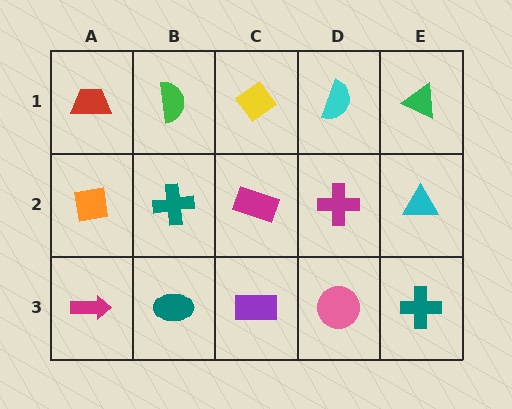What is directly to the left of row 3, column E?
A pink circle.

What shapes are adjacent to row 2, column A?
A red trapezoid (row 1, column A), a magenta arrow (row 3, column A), a teal cross (row 2, column B).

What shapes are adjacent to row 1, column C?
A magenta rectangle (row 2, column C), a green semicircle (row 1, column B), a cyan semicircle (row 1, column D).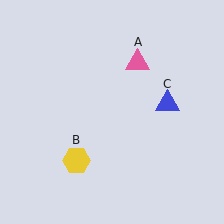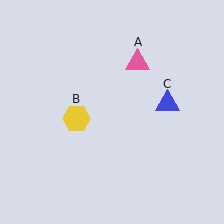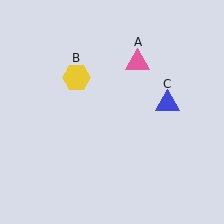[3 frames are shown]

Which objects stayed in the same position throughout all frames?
Pink triangle (object A) and blue triangle (object C) remained stationary.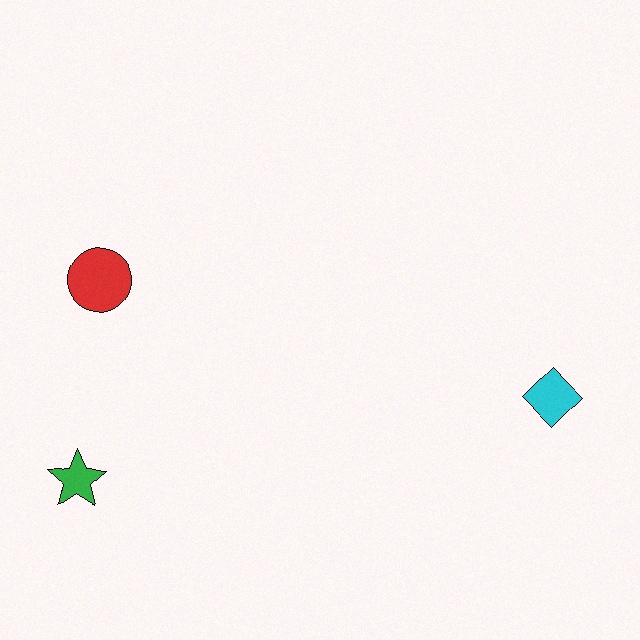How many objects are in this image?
There are 3 objects.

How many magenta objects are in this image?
There are no magenta objects.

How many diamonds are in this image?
There is 1 diamond.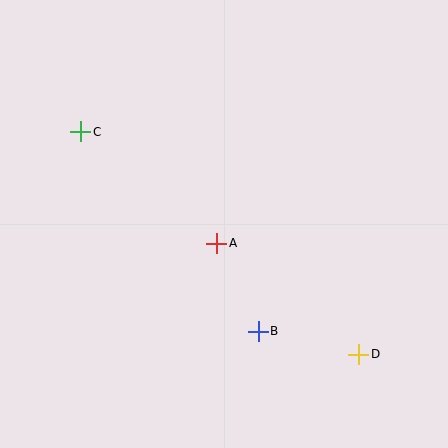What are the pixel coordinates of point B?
Point B is at (258, 331).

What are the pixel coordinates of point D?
Point D is at (359, 354).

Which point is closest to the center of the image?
Point A at (217, 243) is closest to the center.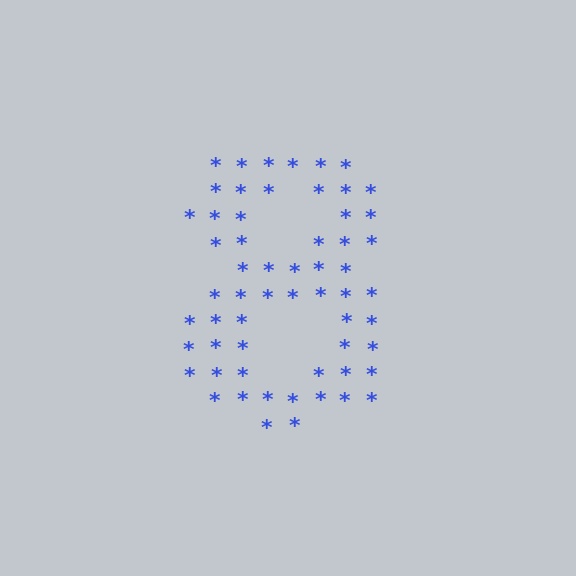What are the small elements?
The small elements are asterisks.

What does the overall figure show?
The overall figure shows the digit 8.